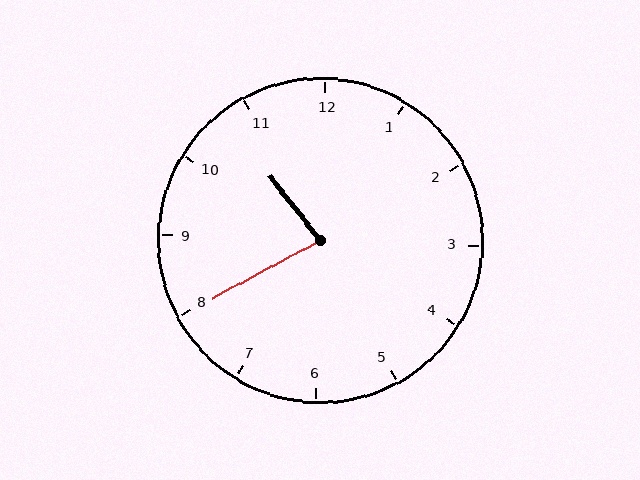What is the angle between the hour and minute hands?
Approximately 80 degrees.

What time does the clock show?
10:40.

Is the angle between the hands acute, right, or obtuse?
It is acute.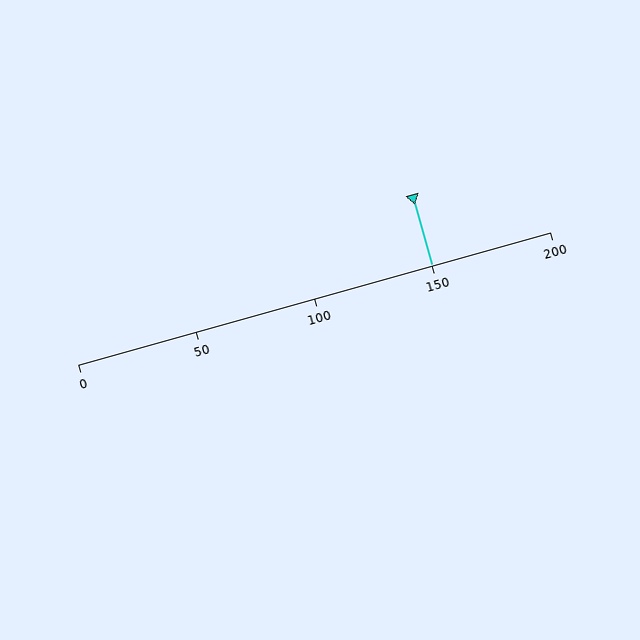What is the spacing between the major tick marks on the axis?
The major ticks are spaced 50 apart.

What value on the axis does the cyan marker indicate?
The marker indicates approximately 150.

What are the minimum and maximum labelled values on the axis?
The axis runs from 0 to 200.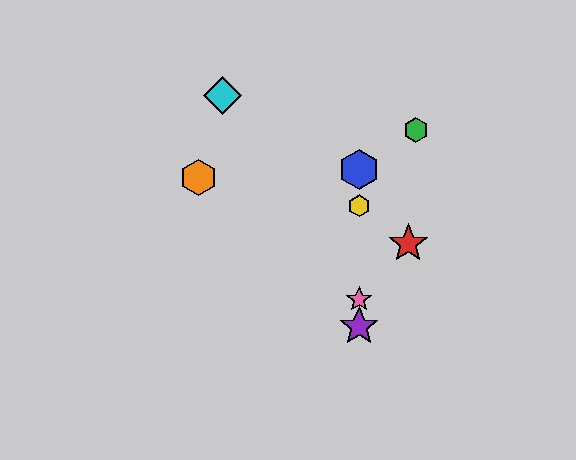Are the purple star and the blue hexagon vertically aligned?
Yes, both are at x≈359.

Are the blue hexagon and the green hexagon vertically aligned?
No, the blue hexagon is at x≈359 and the green hexagon is at x≈416.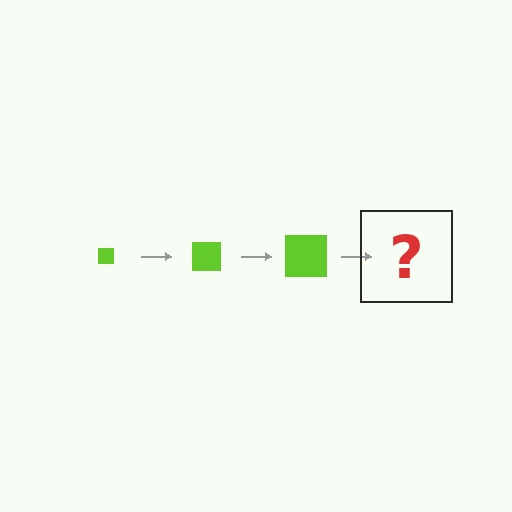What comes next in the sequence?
The next element should be a lime square, larger than the previous one.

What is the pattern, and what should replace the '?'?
The pattern is that the square gets progressively larger each step. The '?' should be a lime square, larger than the previous one.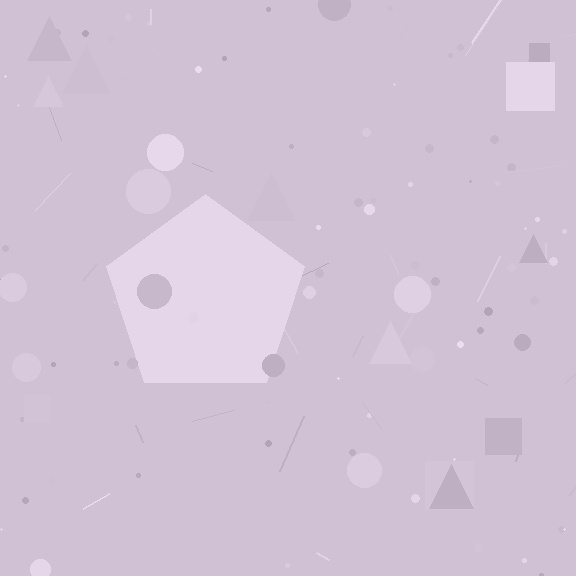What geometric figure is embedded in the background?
A pentagon is embedded in the background.